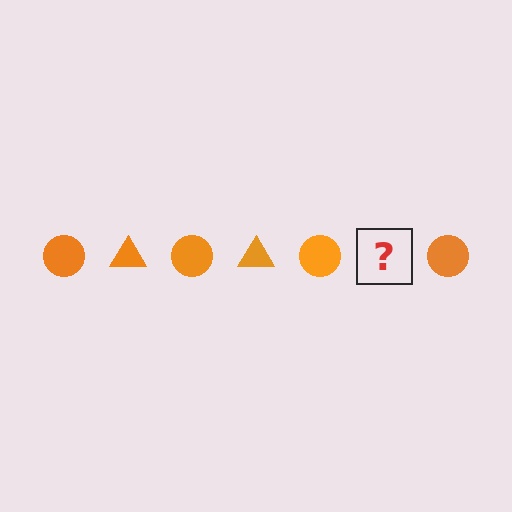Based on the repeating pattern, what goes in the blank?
The blank should be an orange triangle.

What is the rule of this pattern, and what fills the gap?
The rule is that the pattern cycles through circle, triangle shapes in orange. The gap should be filled with an orange triangle.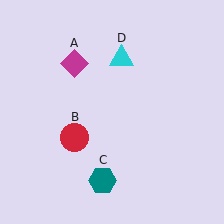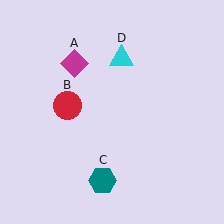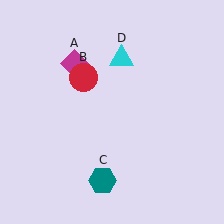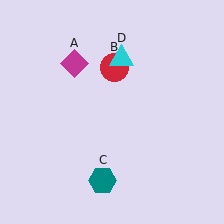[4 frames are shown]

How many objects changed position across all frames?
1 object changed position: red circle (object B).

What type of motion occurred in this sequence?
The red circle (object B) rotated clockwise around the center of the scene.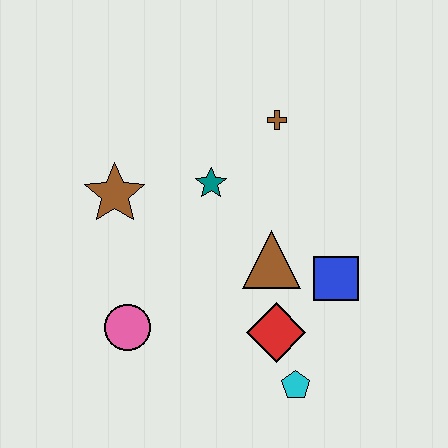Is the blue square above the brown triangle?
No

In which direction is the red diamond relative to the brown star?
The red diamond is to the right of the brown star.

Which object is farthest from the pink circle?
The brown cross is farthest from the pink circle.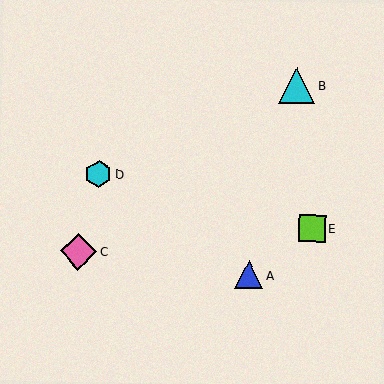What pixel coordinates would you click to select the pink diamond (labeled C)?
Click at (78, 252) to select the pink diamond C.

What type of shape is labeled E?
Shape E is a lime square.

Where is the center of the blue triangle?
The center of the blue triangle is at (249, 275).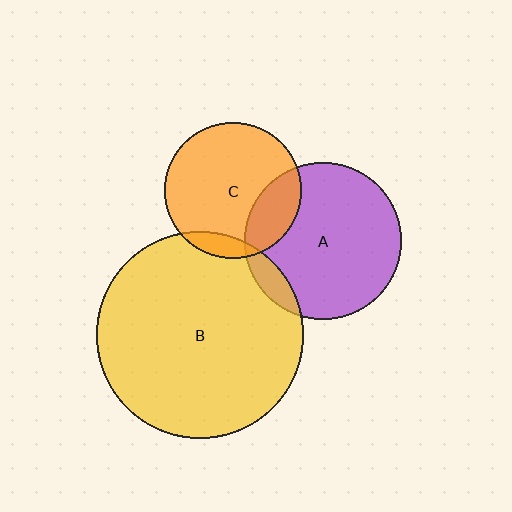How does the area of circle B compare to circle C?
Approximately 2.3 times.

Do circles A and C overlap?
Yes.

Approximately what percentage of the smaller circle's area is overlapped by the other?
Approximately 20%.